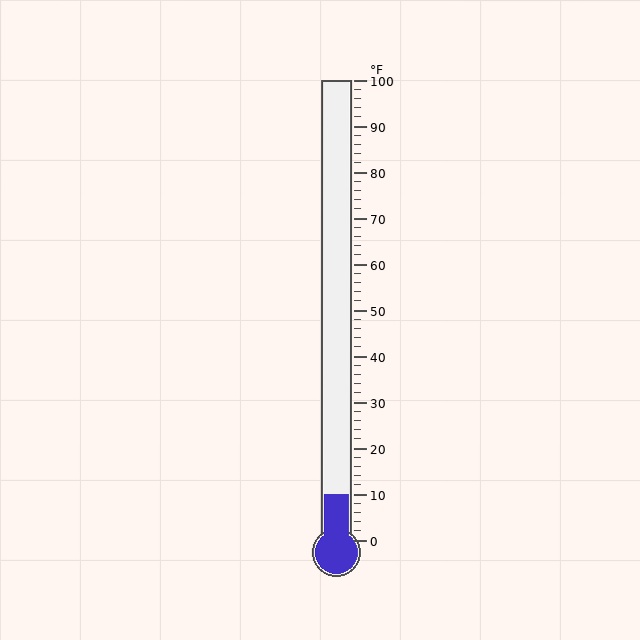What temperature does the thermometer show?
The thermometer shows approximately 10°F.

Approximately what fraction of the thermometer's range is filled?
The thermometer is filled to approximately 10% of its range.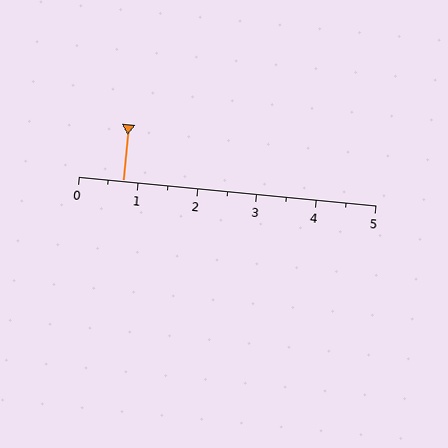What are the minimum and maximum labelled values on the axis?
The axis runs from 0 to 5.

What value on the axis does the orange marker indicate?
The marker indicates approximately 0.8.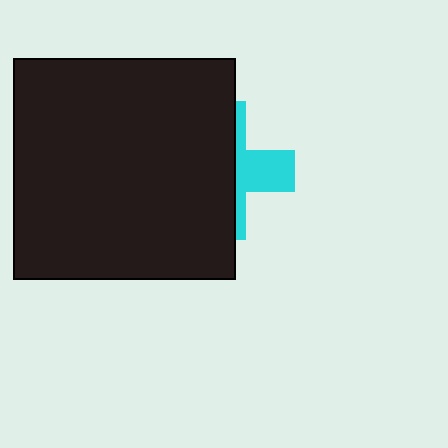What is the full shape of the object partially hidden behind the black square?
The partially hidden object is a cyan cross.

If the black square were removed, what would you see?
You would see the complete cyan cross.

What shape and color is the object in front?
The object in front is a black square.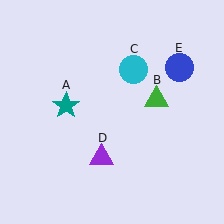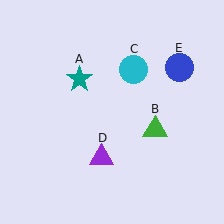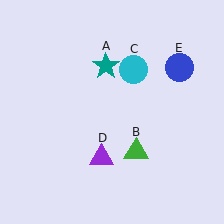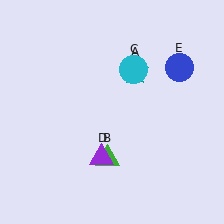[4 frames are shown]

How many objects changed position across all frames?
2 objects changed position: teal star (object A), green triangle (object B).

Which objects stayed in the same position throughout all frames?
Cyan circle (object C) and purple triangle (object D) and blue circle (object E) remained stationary.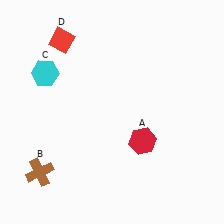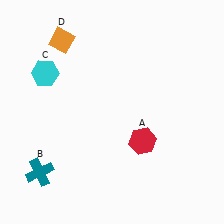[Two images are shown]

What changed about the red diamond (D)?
In Image 1, D is red. In Image 2, it changed to orange.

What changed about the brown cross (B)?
In Image 1, B is brown. In Image 2, it changed to teal.